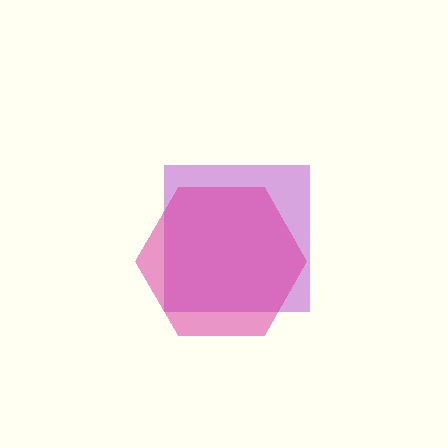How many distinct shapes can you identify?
There are 2 distinct shapes: a purple square, a magenta hexagon.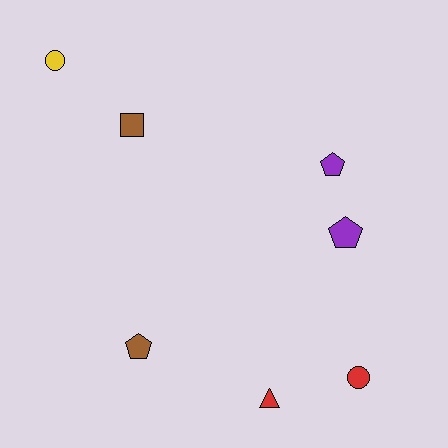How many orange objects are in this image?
There are no orange objects.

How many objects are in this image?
There are 7 objects.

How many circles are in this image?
There are 2 circles.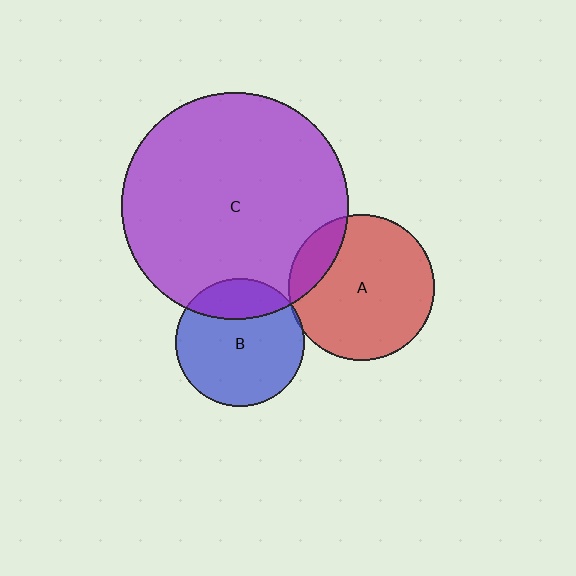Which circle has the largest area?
Circle C (purple).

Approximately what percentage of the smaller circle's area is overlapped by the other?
Approximately 5%.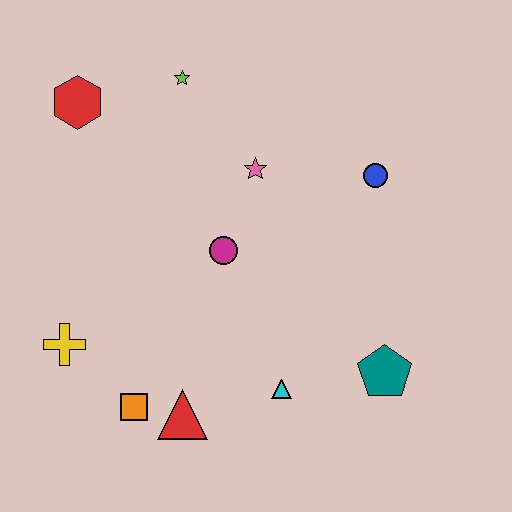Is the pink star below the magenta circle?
No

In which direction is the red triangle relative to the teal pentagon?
The red triangle is to the left of the teal pentagon.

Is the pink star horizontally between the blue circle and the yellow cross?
Yes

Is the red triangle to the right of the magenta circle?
No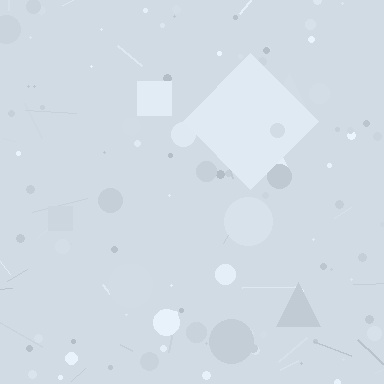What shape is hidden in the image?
A diamond is hidden in the image.